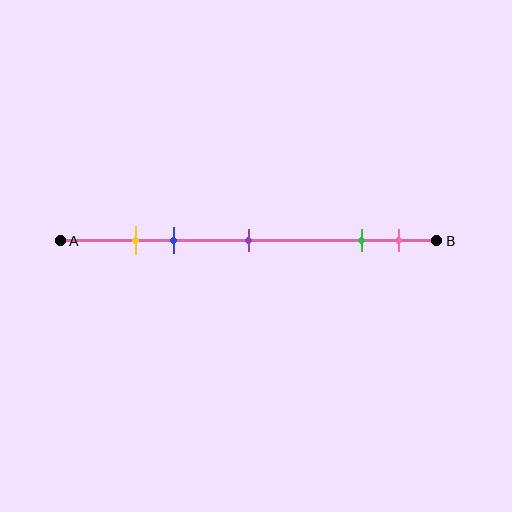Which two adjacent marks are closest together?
The yellow and blue marks are the closest adjacent pair.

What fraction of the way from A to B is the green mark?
The green mark is approximately 80% (0.8) of the way from A to B.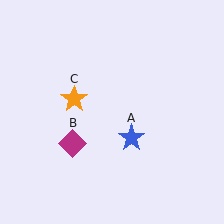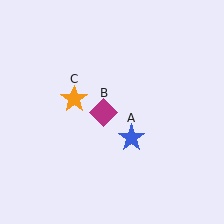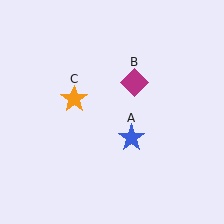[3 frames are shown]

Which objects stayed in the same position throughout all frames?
Blue star (object A) and orange star (object C) remained stationary.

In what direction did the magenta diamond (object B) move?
The magenta diamond (object B) moved up and to the right.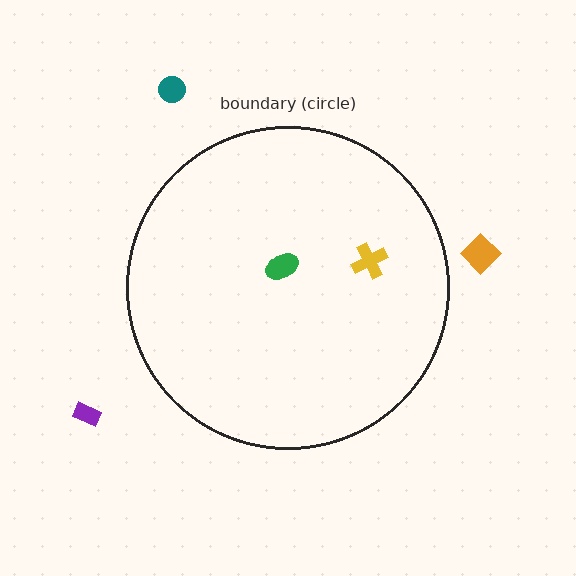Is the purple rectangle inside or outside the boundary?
Outside.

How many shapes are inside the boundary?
2 inside, 3 outside.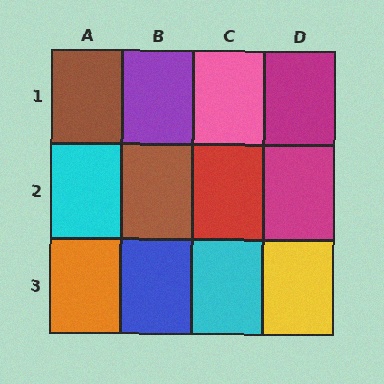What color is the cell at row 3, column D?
Yellow.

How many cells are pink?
1 cell is pink.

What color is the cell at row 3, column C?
Cyan.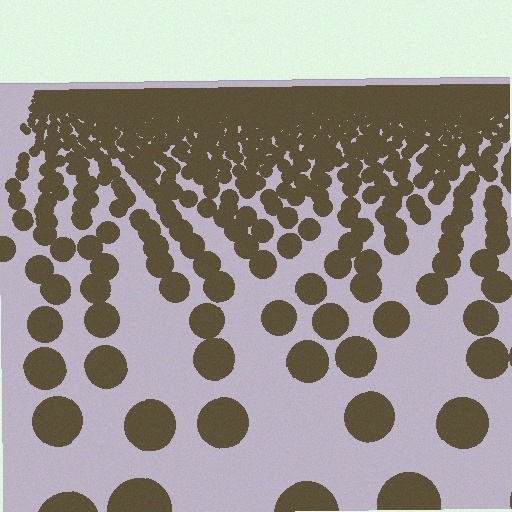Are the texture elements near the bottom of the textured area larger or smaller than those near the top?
Larger. Near the bottom, elements are closer to the viewer and appear at a bigger on-screen size.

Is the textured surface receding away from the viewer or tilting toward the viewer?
The surface is receding away from the viewer. Texture elements get smaller and denser toward the top.